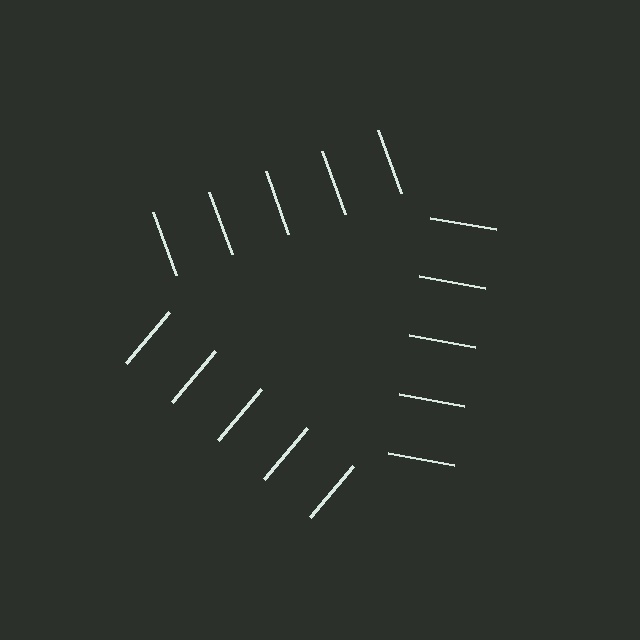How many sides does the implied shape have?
3 sides — the line-ends trace a triangle.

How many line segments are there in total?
15 — 5 along each of the 3 edges.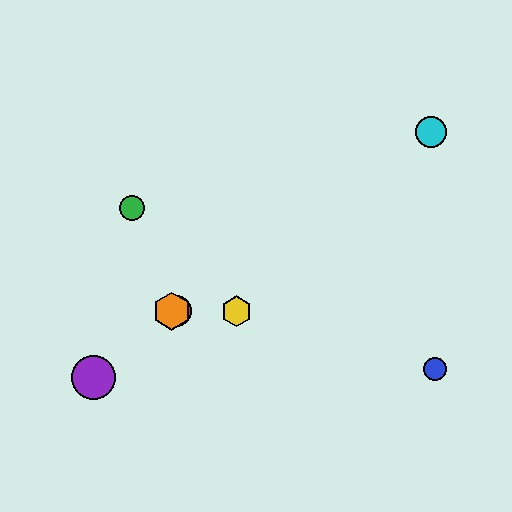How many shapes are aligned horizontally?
3 shapes (the red circle, the yellow hexagon, the orange hexagon) are aligned horizontally.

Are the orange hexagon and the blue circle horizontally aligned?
No, the orange hexagon is at y≈311 and the blue circle is at y≈369.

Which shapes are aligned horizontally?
The red circle, the yellow hexagon, the orange hexagon are aligned horizontally.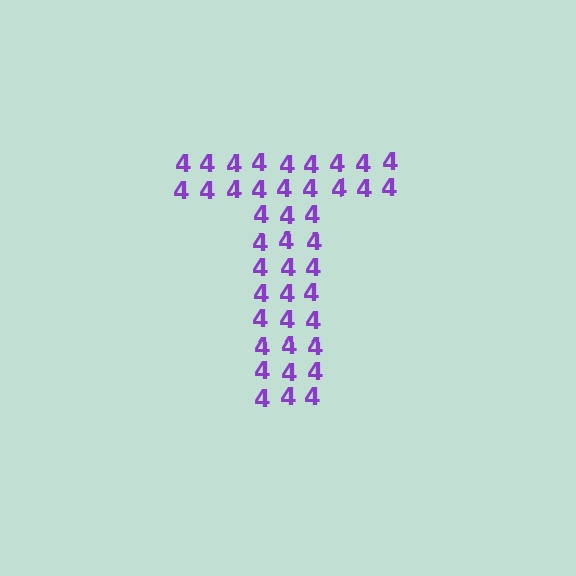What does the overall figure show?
The overall figure shows the letter T.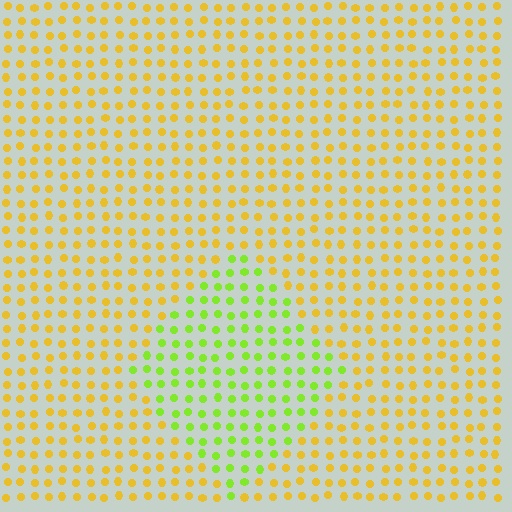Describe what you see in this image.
The image is filled with small yellow elements in a uniform arrangement. A diamond-shaped region is visible where the elements are tinted to a slightly different hue, forming a subtle color boundary.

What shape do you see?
I see a diamond.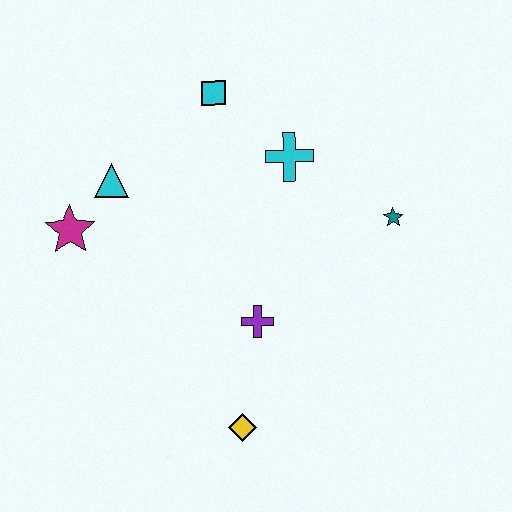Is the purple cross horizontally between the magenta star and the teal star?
Yes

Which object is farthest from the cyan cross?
The yellow diamond is farthest from the cyan cross.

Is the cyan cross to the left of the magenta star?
No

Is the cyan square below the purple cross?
No